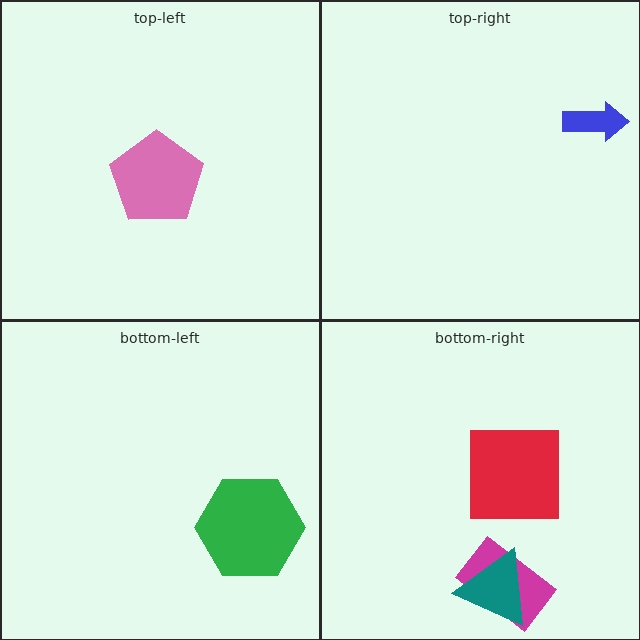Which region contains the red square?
The bottom-right region.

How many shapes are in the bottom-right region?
3.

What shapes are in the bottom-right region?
The magenta rectangle, the red square, the teal triangle.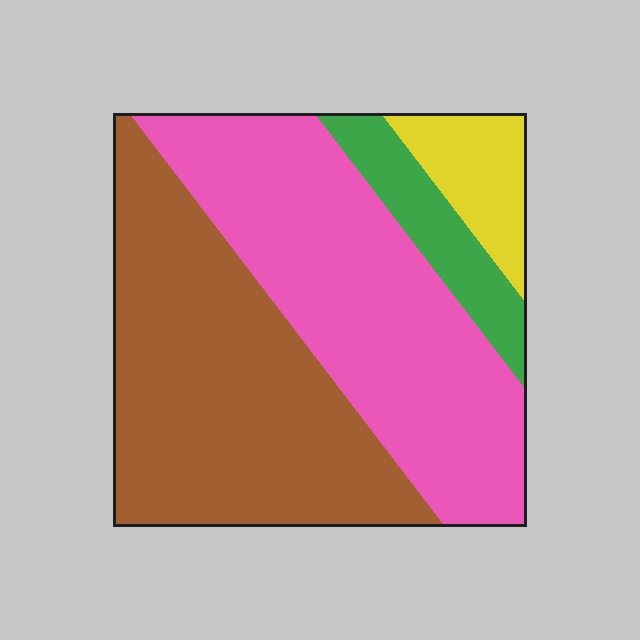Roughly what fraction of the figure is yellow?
Yellow covers 8% of the figure.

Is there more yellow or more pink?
Pink.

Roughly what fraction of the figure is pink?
Pink takes up about two fifths (2/5) of the figure.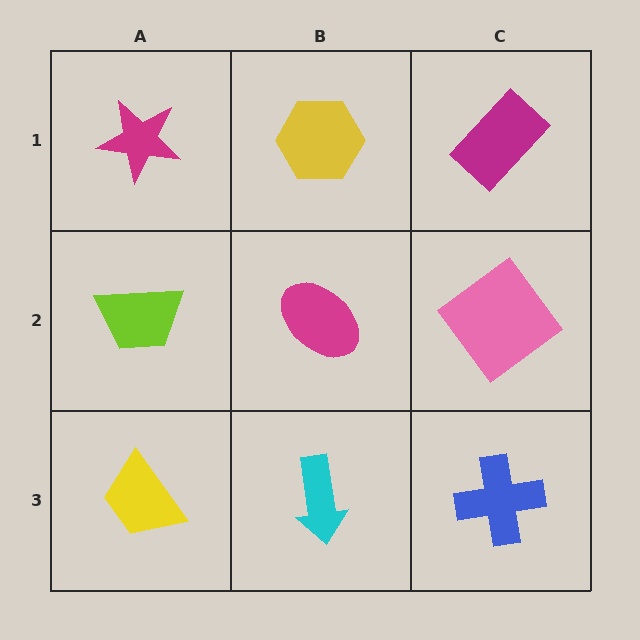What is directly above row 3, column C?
A pink diamond.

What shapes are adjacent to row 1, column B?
A magenta ellipse (row 2, column B), a magenta star (row 1, column A), a magenta rectangle (row 1, column C).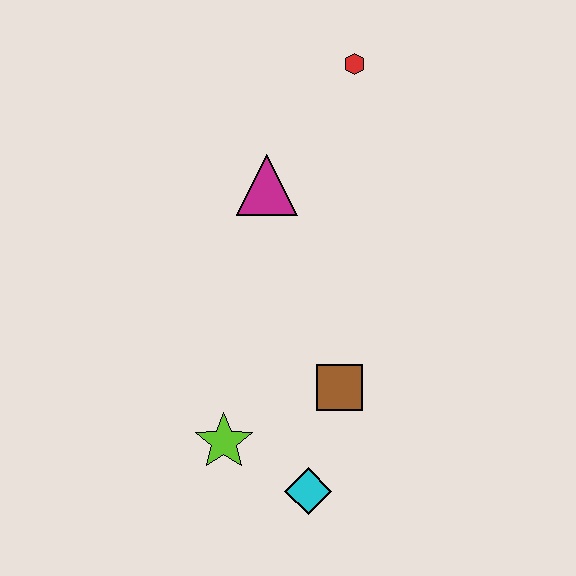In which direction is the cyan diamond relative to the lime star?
The cyan diamond is to the right of the lime star.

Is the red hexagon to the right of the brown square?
Yes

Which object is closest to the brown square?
The cyan diamond is closest to the brown square.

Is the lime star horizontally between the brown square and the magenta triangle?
No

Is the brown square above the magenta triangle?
No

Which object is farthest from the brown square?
The red hexagon is farthest from the brown square.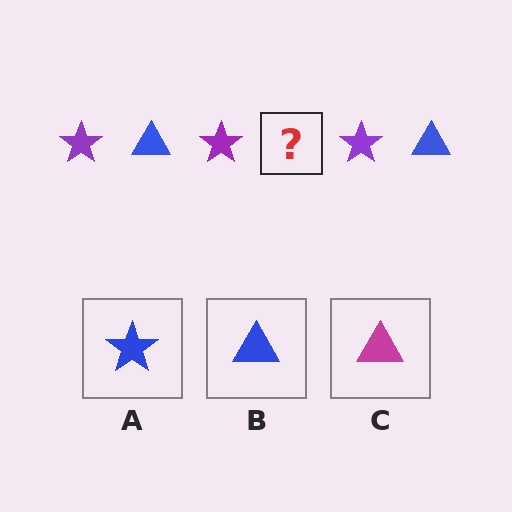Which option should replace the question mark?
Option B.